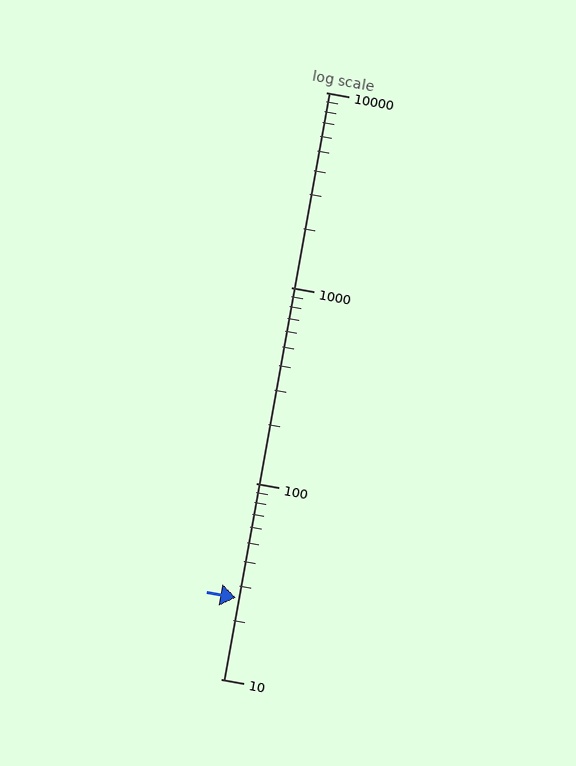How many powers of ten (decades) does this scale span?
The scale spans 3 decades, from 10 to 10000.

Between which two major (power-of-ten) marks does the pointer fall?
The pointer is between 10 and 100.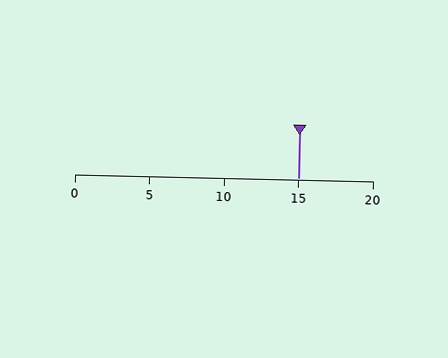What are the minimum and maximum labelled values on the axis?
The axis runs from 0 to 20.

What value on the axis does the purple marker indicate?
The marker indicates approximately 15.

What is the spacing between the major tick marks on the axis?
The major ticks are spaced 5 apart.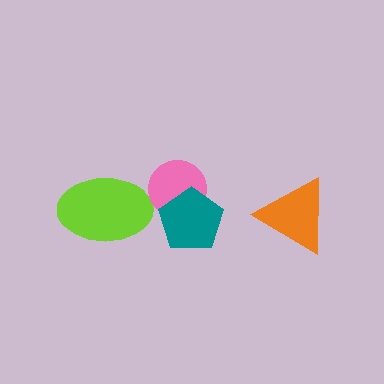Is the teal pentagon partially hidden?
No, no other shape covers it.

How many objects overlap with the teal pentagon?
1 object overlaps with the teal pentagon.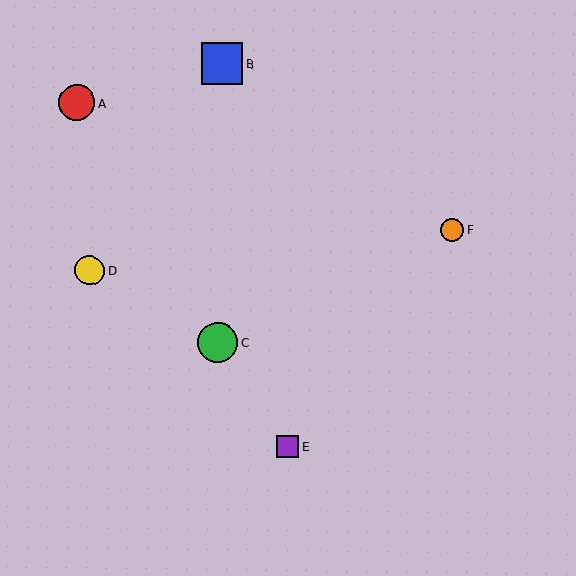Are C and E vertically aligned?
No, C is at x≈218 and E is at x≈288.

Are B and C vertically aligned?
Yes, both are at x≈222.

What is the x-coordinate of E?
Object E is at x≈288.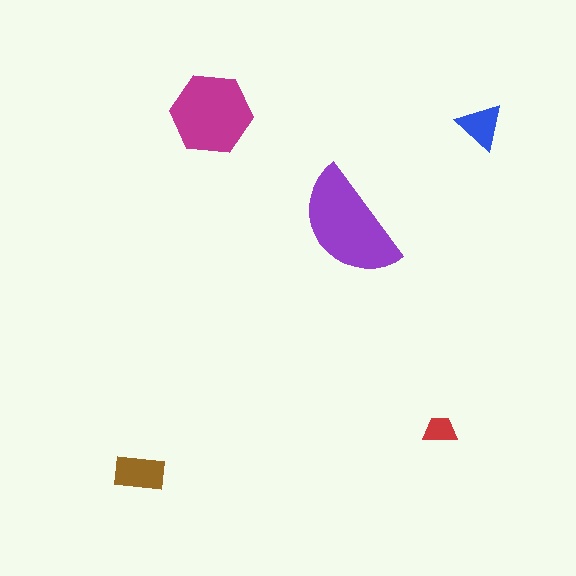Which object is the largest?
The purple semicircle.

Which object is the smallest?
The red trapezoid.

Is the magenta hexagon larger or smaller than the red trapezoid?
Larger.